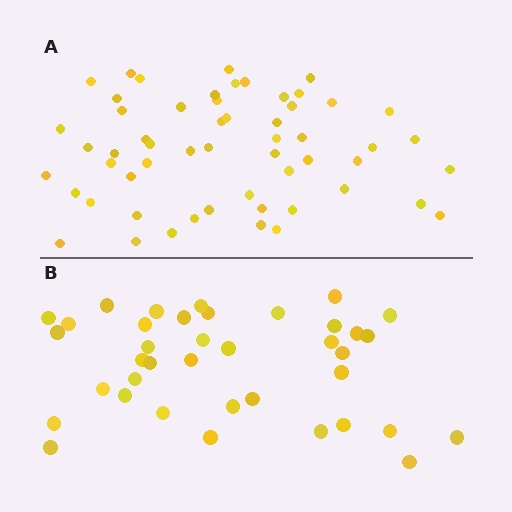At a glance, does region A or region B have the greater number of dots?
Region A (the top region) has more dots.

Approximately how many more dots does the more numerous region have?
Region A has approximately 20 more dots than region B.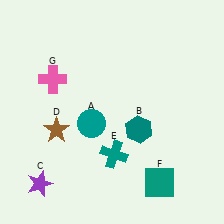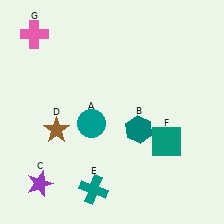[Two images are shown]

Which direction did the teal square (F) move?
The teal square (F) moved up.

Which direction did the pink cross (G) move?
The pink cross (G) moved up.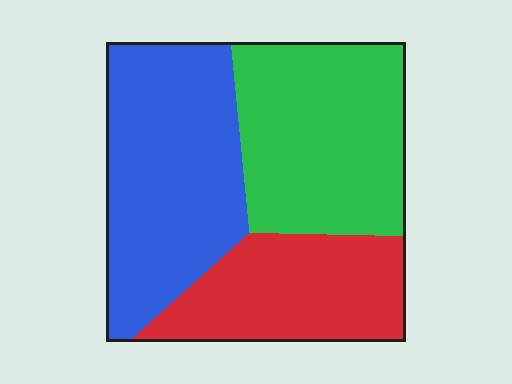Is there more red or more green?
Green.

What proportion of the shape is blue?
Blue takes up about three eighths (3/8) of the shape.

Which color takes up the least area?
Red, at roughly 25%.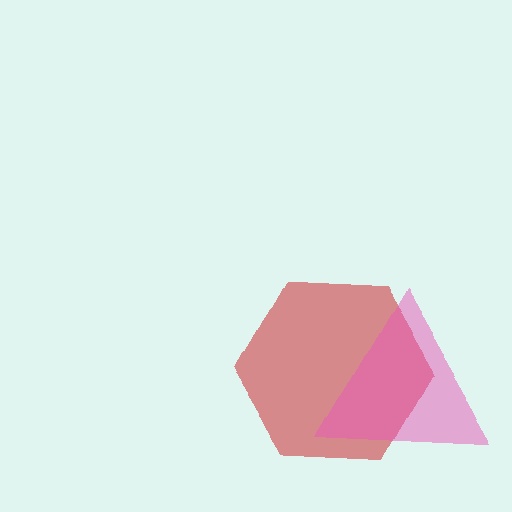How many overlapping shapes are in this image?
There are 2 overlapping shapes in the image.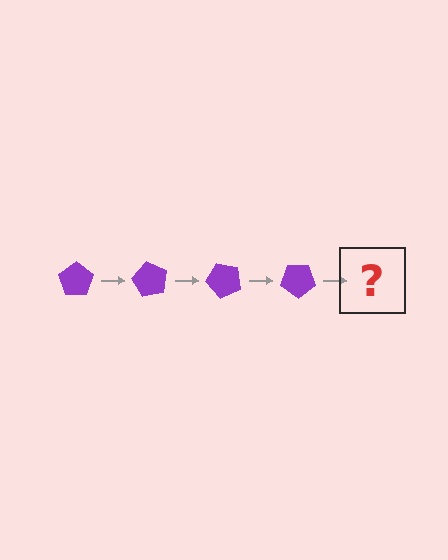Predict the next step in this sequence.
The next step is a purple pentagon rotated 240 degrees.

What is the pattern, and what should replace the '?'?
The pattern is that the pentagon rotates 60 degrees each step. The '?' should be a purple pentagon rotated 240 degrees.